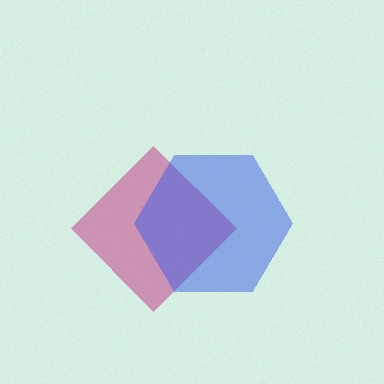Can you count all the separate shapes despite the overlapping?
Yes, there are 2 separate shapes.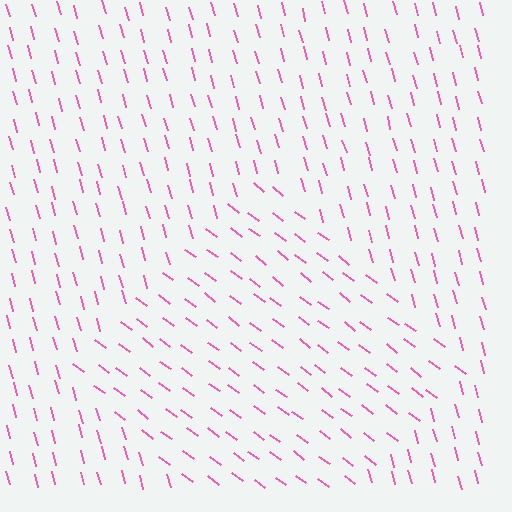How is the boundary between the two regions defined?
The boundary is defined purely by a change in line orientation (approximately 38 degrees difference). All lines are the same color and thickness.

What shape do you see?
I see a diamond.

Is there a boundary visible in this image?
Yes, there is a texture boundary formed by a change in line orientation.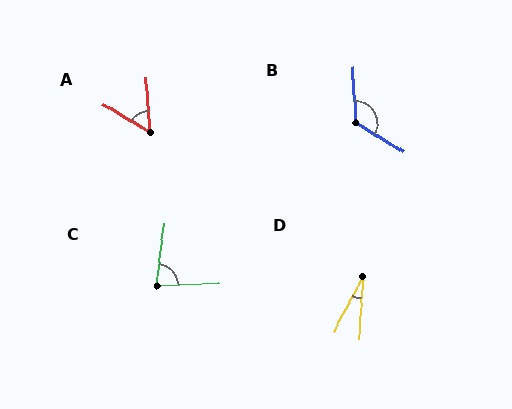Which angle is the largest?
B, at approximately 124 degrees.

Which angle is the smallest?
D, at approximately 24 degrees.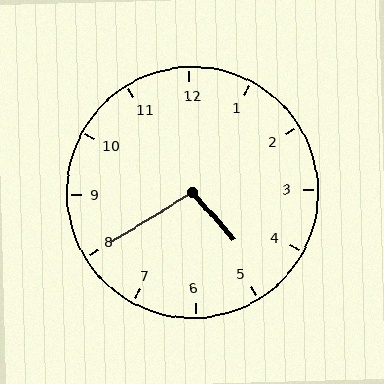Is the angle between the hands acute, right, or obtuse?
It is obtuse.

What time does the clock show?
4:40.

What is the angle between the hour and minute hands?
Approximately 100 degrees.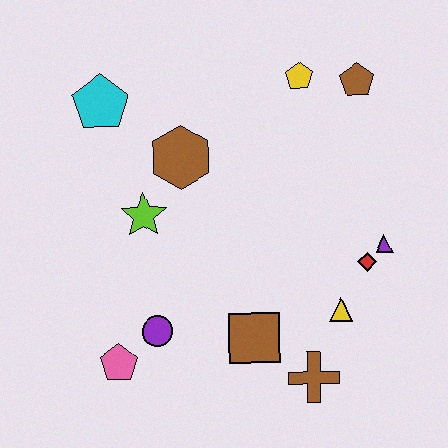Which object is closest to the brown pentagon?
The yellow pentagon is closest to the brown pentagon.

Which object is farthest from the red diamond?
The cyan pentagon is farthest from the red diamond.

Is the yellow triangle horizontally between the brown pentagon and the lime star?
Yes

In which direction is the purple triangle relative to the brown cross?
The purple triangle is above the brown cross.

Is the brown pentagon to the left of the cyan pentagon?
No